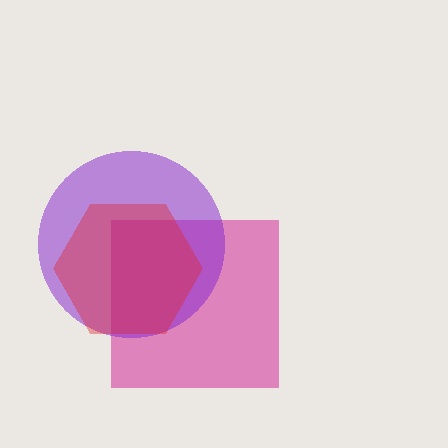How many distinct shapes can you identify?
There are 3 distinct shapes: a magenta square, a purple circle, a red hexagon.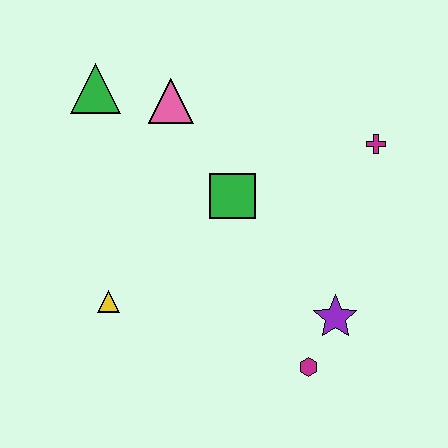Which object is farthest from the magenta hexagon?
The green triangle is farthest from the magenta hexagon.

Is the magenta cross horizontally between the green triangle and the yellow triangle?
No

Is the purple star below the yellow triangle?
Yes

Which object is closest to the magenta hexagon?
The purple star is closest to the magenta hexagon.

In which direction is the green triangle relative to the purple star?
The green triangle is to the left of the purple star.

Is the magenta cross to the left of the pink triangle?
No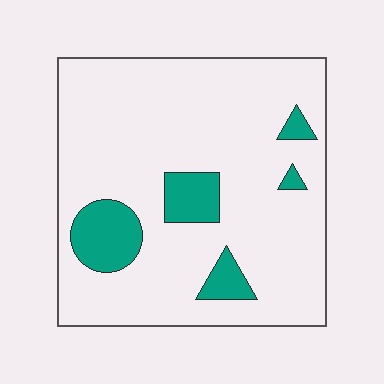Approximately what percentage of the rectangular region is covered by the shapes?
Approximately 15%.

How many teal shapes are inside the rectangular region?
5.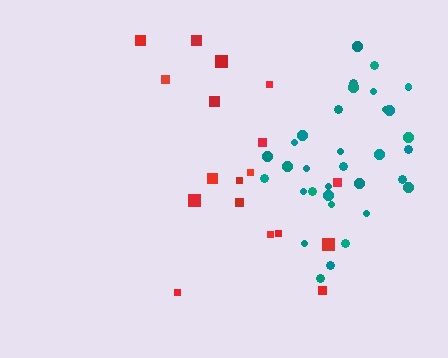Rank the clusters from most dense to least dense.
teal, red.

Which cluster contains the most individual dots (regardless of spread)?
Teal (34).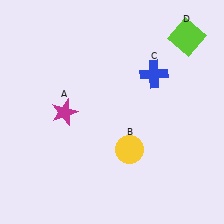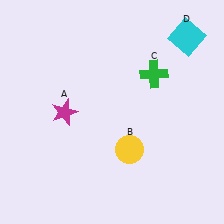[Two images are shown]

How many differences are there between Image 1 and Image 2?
There are 2 differences between the two images.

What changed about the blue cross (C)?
In Image 1, C is blue. In Image 2, it changed to green.